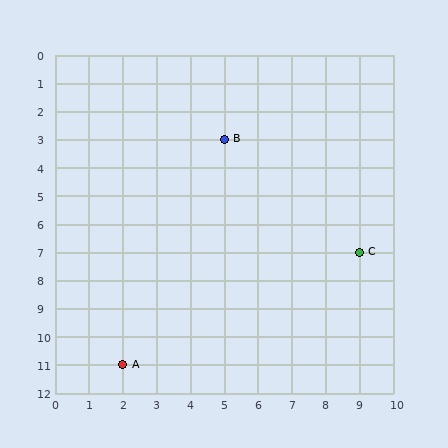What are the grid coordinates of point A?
Point A is at grid coordinates (2, 11).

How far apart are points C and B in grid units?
Points C and B are 4 columns and 4 rows apart (about 5.7 grid units diagonally).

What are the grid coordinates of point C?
Point C is at grid coordinates (9, 7).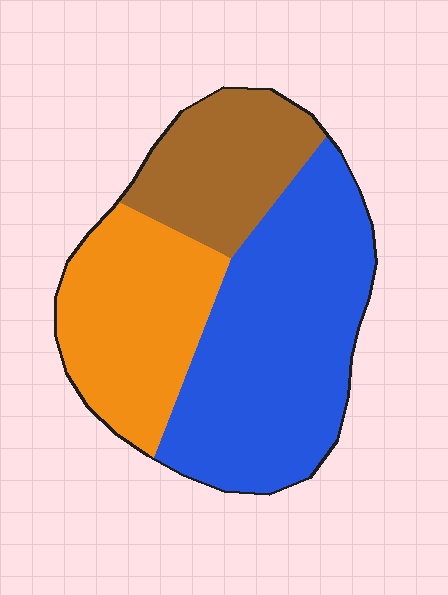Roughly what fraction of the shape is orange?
Orange covers around 30% of the shape.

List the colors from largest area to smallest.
From largest to smallest: blue, orange, brown.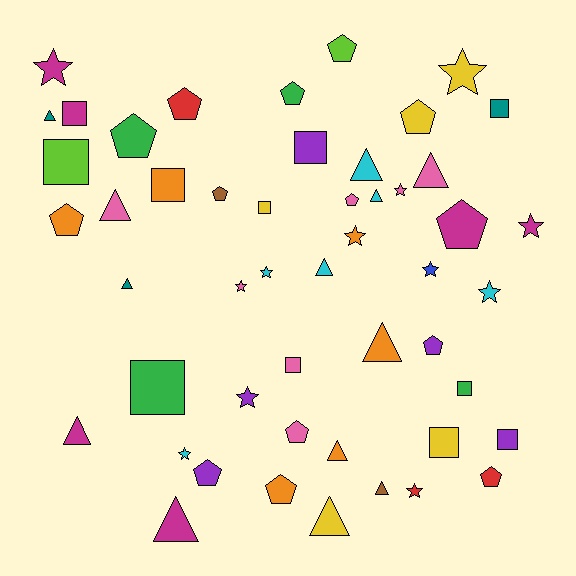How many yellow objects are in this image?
There are 5 yellow objects.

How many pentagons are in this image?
There are 14 pentagons.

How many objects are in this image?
There are 50 objects.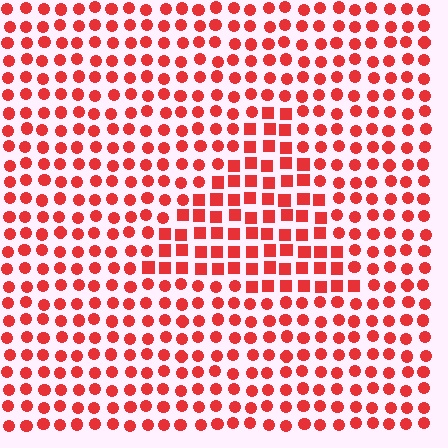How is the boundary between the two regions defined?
The boundary is defined by a change in element shape: squares inside vs. circles outside. All elements share the same color and spacing.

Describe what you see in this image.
The image is filled with small red elements arranged in a uniform grid. A triangle-shaped region contains squares, while the surrounding area contains circles. The boundary is defined purely by the change in element shape.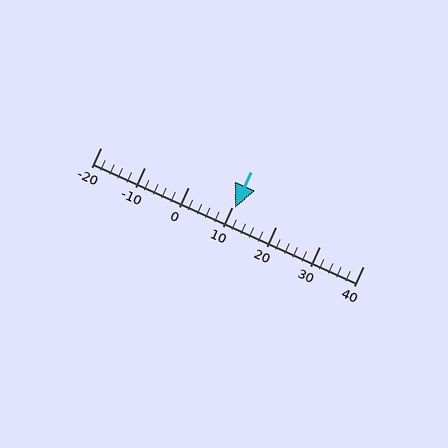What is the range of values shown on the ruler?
The ruler shows values from -20 to 40.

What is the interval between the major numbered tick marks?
The major tick marks are spaced 10 units apart.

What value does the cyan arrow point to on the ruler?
The cyan arrow points to approximately 11.